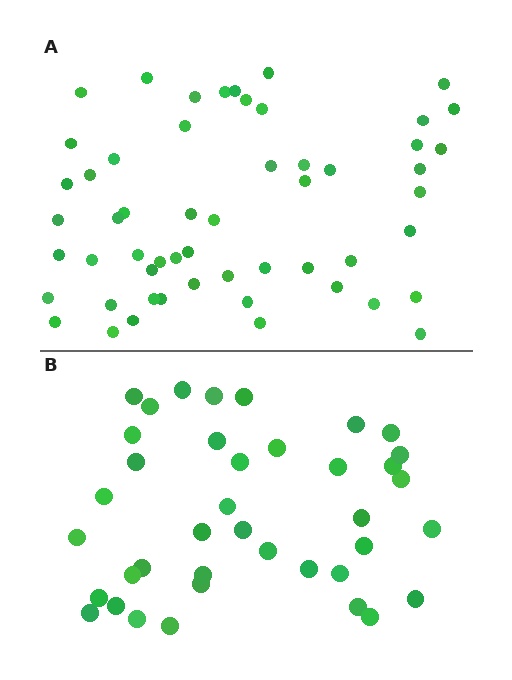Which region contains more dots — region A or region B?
Region A (the top region) has more dots.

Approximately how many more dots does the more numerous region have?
Region A has approximately 15 more dots than region B.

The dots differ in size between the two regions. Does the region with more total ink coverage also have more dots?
No. Region B has more total ink coverage because its dots are larger, but region A actually contains more individual dots. Total area can be misleading — the number of items is what matters here.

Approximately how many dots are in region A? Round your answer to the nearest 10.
About 60 dots. (The exact count is 55, which rounds to 60.)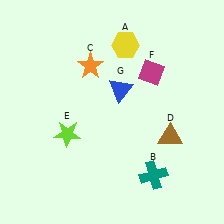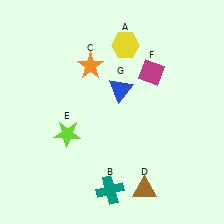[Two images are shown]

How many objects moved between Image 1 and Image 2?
2 objects moved between the two images.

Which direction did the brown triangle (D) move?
The brown triangle (D) moved down.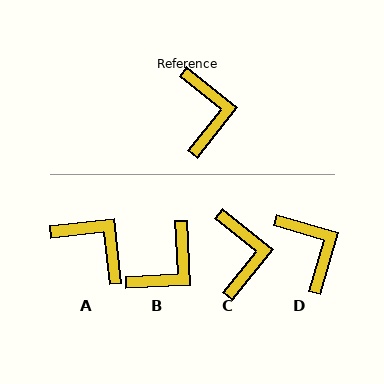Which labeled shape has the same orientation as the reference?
C.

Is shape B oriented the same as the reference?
No, it is off by about 48 degrees.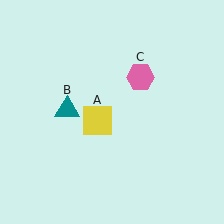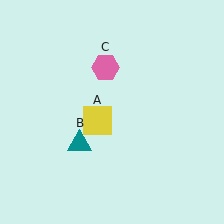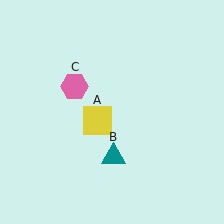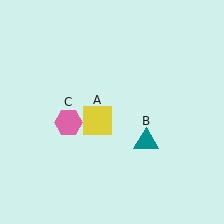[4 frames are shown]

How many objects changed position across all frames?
2 objects changed position: teal triangle (object B), pink hexagon (object C).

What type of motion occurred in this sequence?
The teal triangle (object B), pink hexagon (object C) rotated counterclockwise around the center of the scene.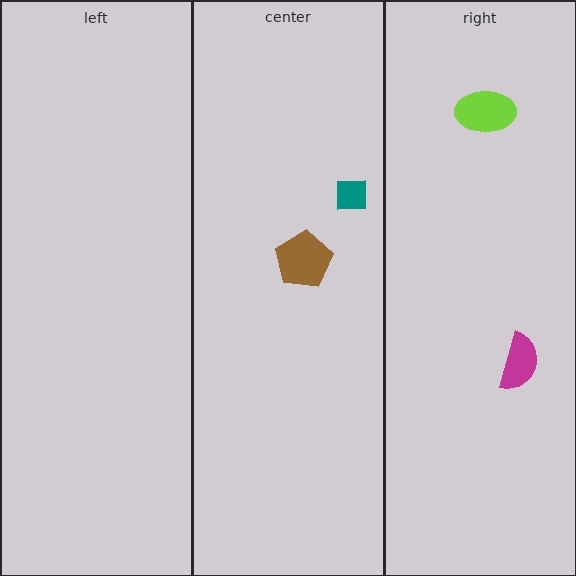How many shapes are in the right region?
2.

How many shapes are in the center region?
2.